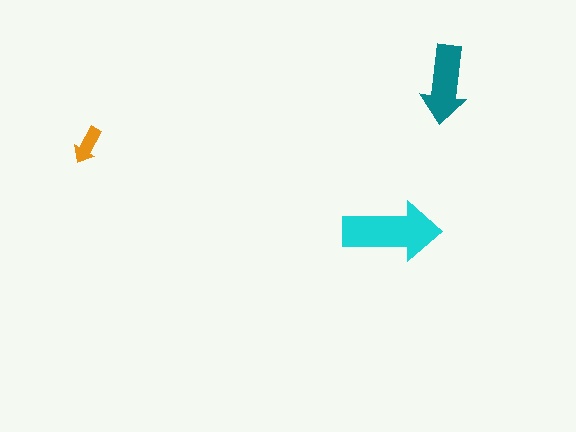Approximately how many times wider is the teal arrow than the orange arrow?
About 2 times wider.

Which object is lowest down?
The cyan arrow is bottommost.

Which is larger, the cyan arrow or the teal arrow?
The cyan one.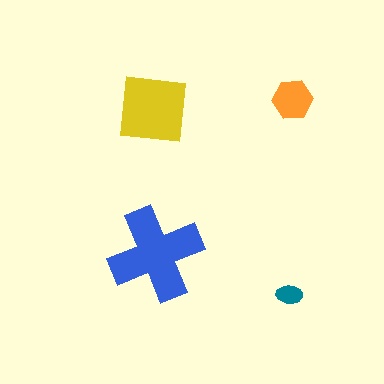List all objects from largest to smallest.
The blue cross, the yellow square, the orange hexagon, the teal ellipse.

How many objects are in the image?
There are 4 objects in the image.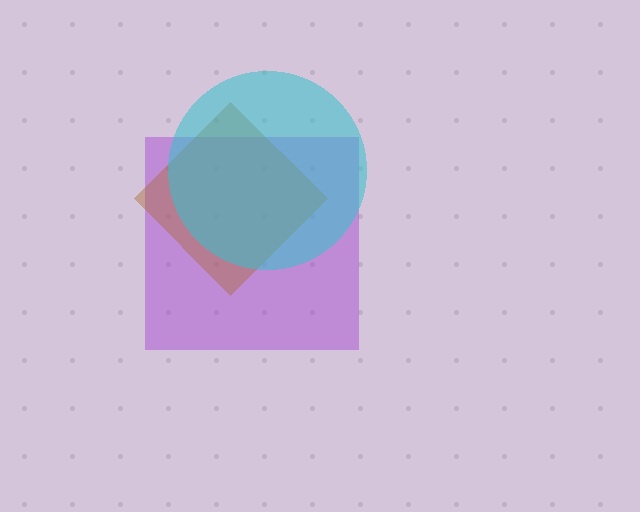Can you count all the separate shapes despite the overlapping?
Yes, there are 3 separate shapes.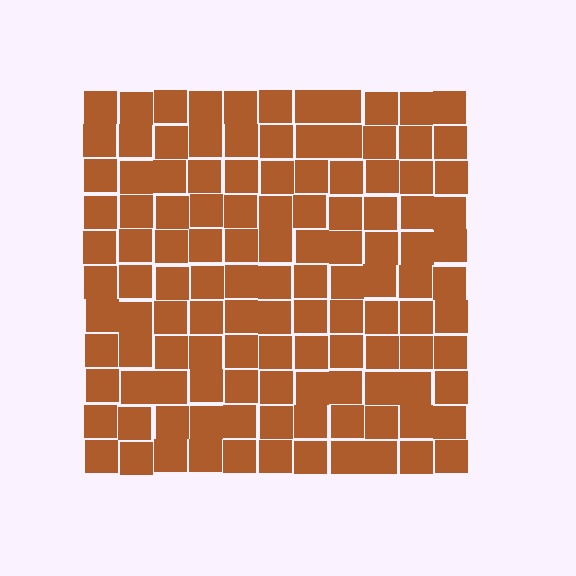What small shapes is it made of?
It is made of small squares.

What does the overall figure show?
The overall figure shows a square.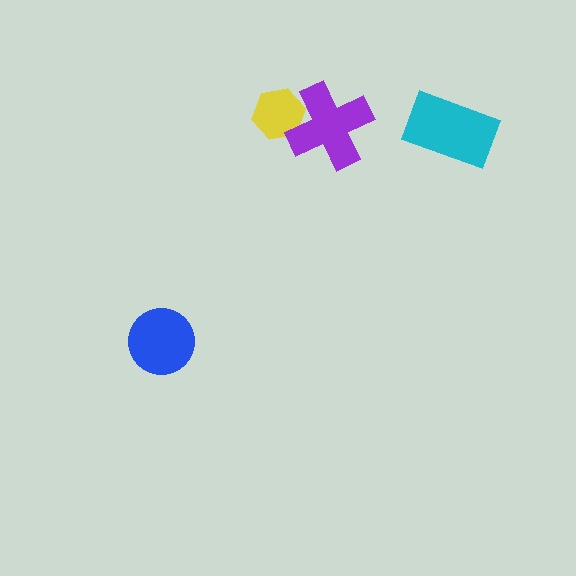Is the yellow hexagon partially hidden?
Yes, it is partially covered by another shape.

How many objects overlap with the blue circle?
0 objects overlap with the blue circle.